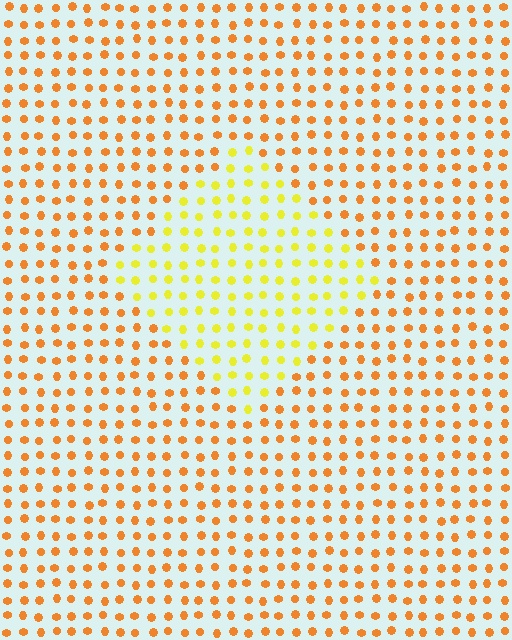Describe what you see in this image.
The image is filled with small orange elements in a uniform arrangement. A diamond-shaped region is visible where the elements are tinted to a slightly different hue, forming a subtle color boundary.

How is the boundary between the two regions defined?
The boundary is defined purely by a slight shift in hue (about 35 degrees). Spacing, size, and orientation are identical on both sides.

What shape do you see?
I see a diamond.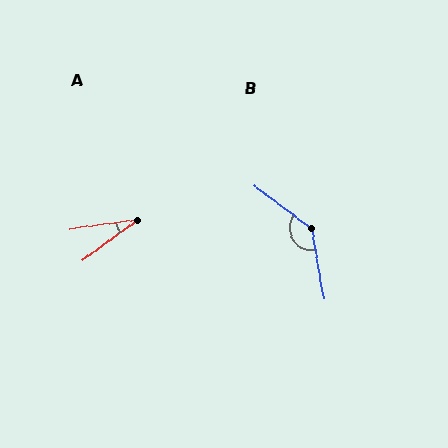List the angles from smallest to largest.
A (29°), B (136°).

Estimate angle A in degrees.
Approximately 29 degrees.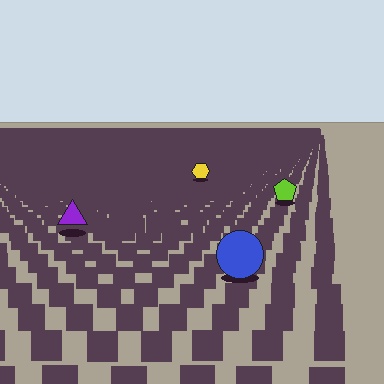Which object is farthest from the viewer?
The yellow hexagon is farthest from the viewer. It appears smaller and the ground texture around it is denser.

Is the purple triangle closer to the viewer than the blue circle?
No. The blue circle is closer — you can tell from the texture gradient: the ground texture is coarser near it.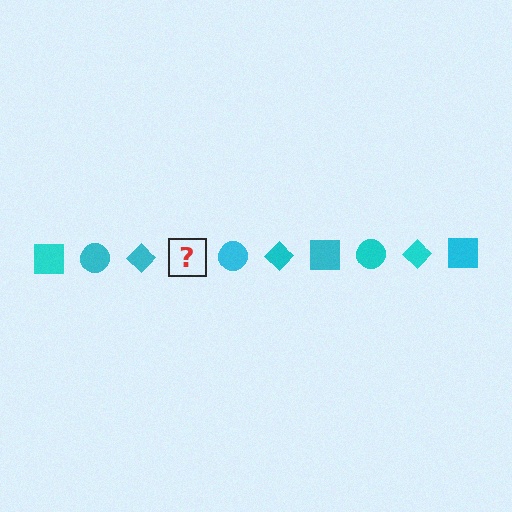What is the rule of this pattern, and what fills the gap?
The rule is that the pattern cycles through square, circle, diamond shapes in cyan. The gap should be filled with a cyan square.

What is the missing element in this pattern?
The missing element is a cyan square.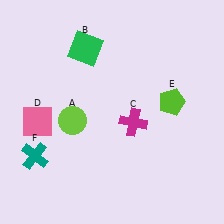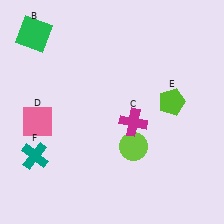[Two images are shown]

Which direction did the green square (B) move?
The green square (B) moved left.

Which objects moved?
The objects that moved are: the lime circle (A), the green square (B).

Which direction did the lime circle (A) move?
The lime circle (A) moved right.